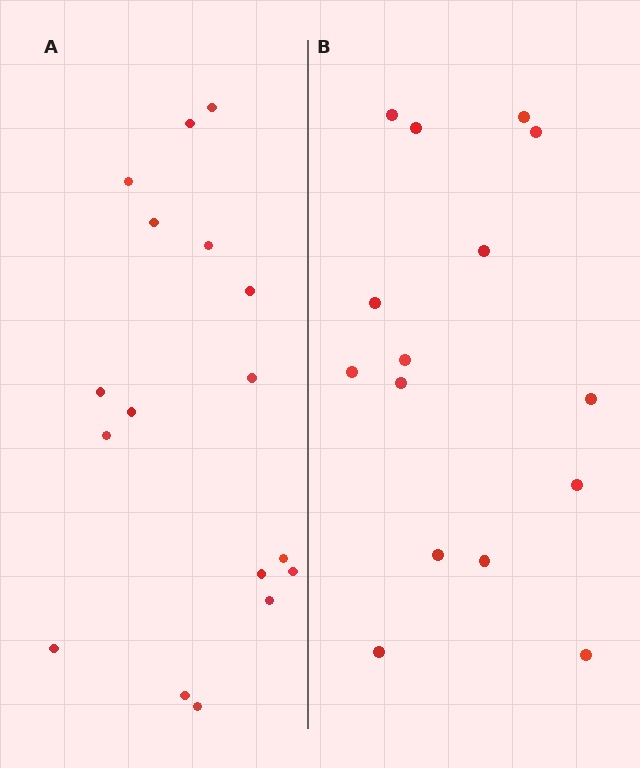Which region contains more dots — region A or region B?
Region A (the left region) has more dots.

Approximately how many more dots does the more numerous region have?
Region A has just a few more — roughly 2 or 3 more dots than region B.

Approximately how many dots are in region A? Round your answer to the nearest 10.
About 20 dots. (The exact count is 17, which rounds to 20.)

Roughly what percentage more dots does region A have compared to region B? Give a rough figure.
About 15% more.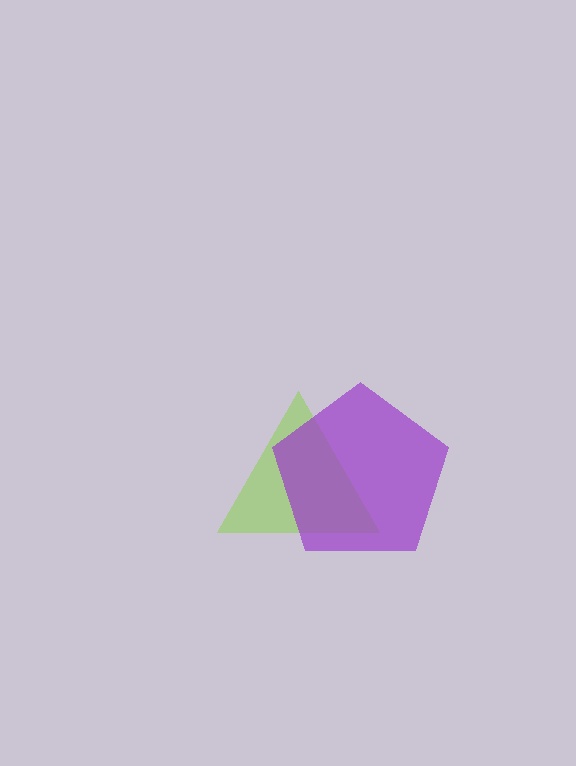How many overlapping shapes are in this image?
There are 2 overlapping shapes in the image.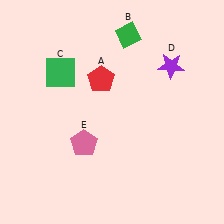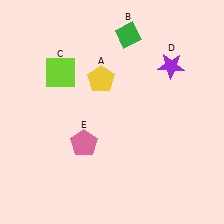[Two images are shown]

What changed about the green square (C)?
In Image 1, C is green. In Image 2, it changed to lime.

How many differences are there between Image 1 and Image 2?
There are 2 differences between the two images.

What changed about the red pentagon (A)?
In Image 1, A is red. In Image 2, it changed to yellow.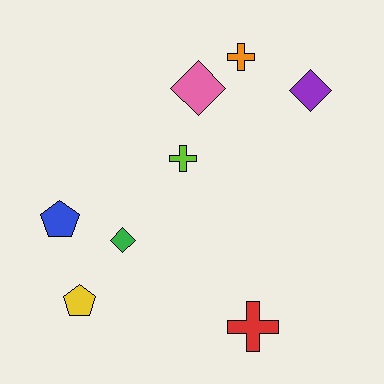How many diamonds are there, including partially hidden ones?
There are 3 diamonds.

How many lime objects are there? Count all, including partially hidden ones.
There is 1 lime object.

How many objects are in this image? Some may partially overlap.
There are 8 objects.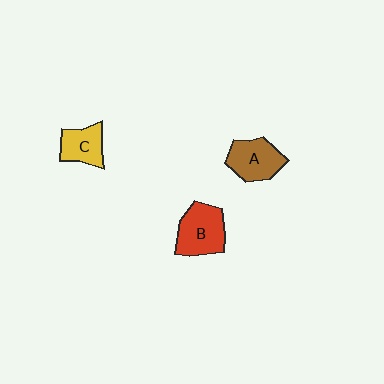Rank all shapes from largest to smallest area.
From largest to smallest: B (red), A (brown), C (yellow).